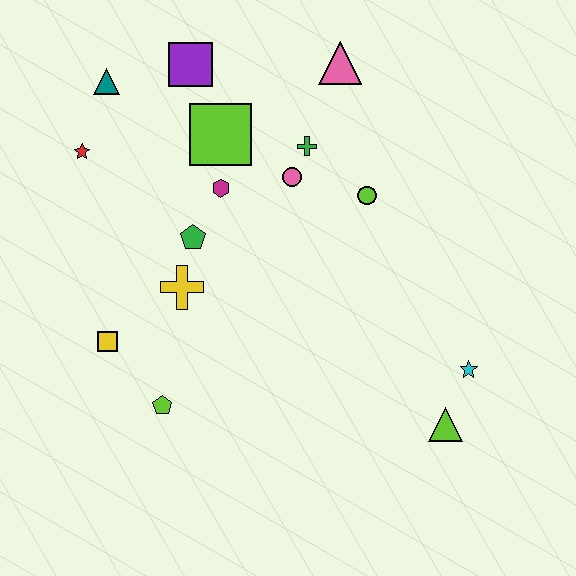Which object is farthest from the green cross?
The lime triangle is farthest from the green cross.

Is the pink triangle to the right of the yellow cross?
Yes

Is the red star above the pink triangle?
No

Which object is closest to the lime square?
The magenta hexagon is closest to the lime square.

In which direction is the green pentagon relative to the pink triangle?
The green pentagon is below the pink triangle.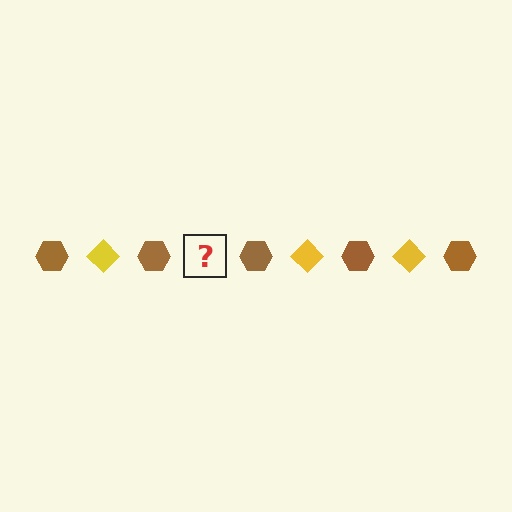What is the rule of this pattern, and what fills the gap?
The rule is that the pattern alternates between brown hexagon and yellow diamond. The gap should be filled with a yellow diamond.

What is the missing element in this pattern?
The missing element is a yellow diamond.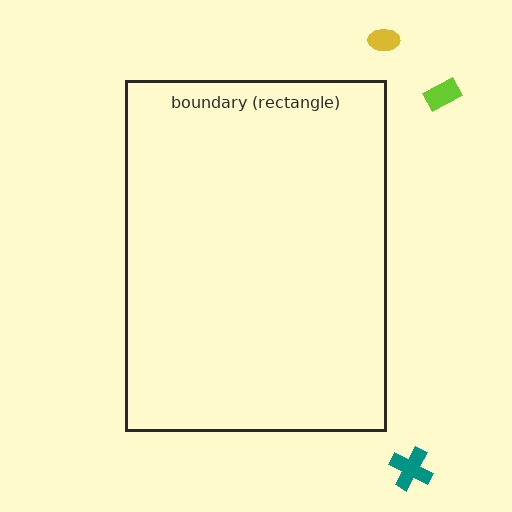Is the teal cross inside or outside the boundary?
Outside.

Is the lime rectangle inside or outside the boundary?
Outside.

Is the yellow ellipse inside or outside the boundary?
Outside.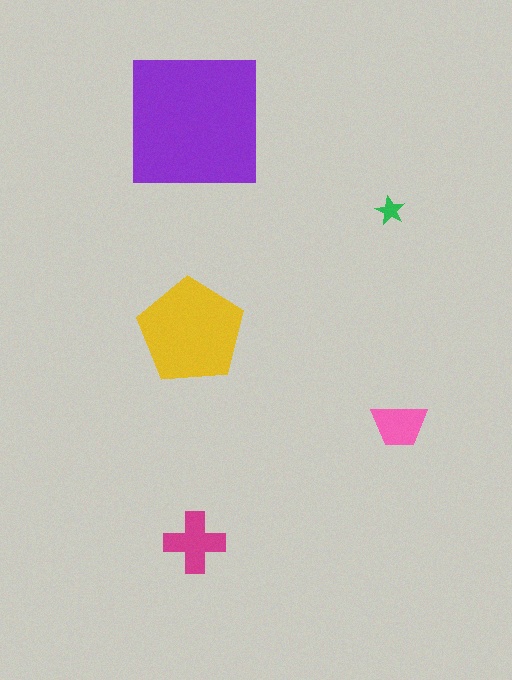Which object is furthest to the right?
The pink trapezoid is rightmost.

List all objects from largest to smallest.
The purple square, the yellow pentagon, the magenta cross, the pink trapezoid, the green star.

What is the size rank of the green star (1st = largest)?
5th.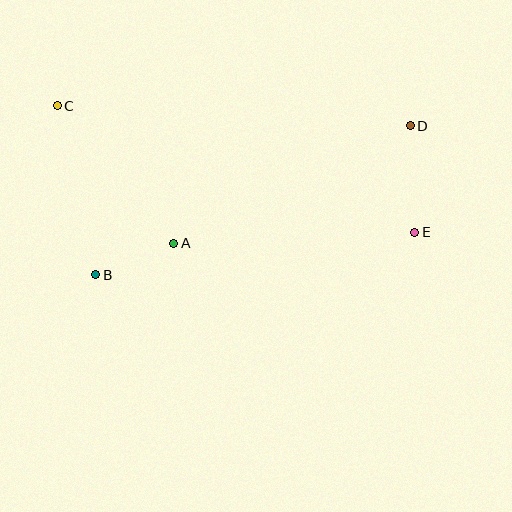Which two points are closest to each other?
Points A and B are closest to each other.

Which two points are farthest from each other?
Points C and E are farthest from each other.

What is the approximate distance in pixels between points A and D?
The distance between A and D is approximately 264 pixels.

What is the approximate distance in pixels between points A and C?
The distance between A and C is approximately 180 pixels.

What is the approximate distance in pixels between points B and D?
The distance between B and D is approximately 348 pixels.